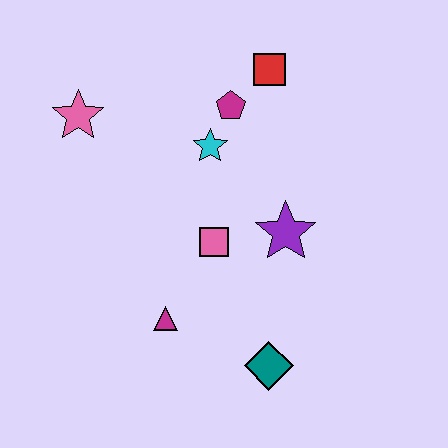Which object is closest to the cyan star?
The magenta pentagon is closest to the cyan star.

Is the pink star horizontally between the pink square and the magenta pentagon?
No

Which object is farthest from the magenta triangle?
The red square is farthest from the magenta triangle.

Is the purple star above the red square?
No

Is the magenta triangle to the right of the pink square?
No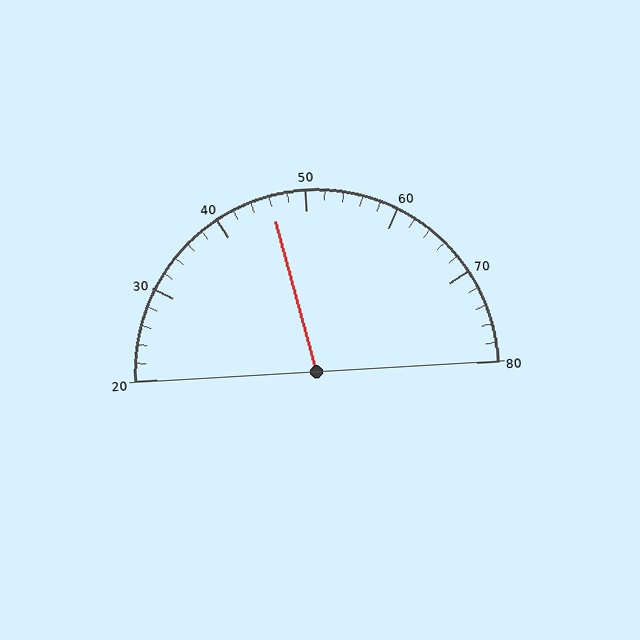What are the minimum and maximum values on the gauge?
The gauge ranges from 20 to 80.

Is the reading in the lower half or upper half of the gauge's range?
The reading is in the lower half of the range (20 to 80).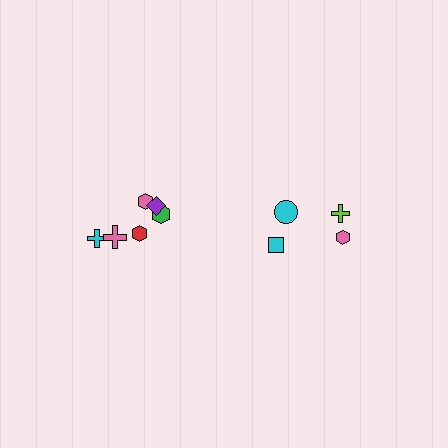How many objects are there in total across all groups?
There are 10 objects.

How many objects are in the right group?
There are 4 objects.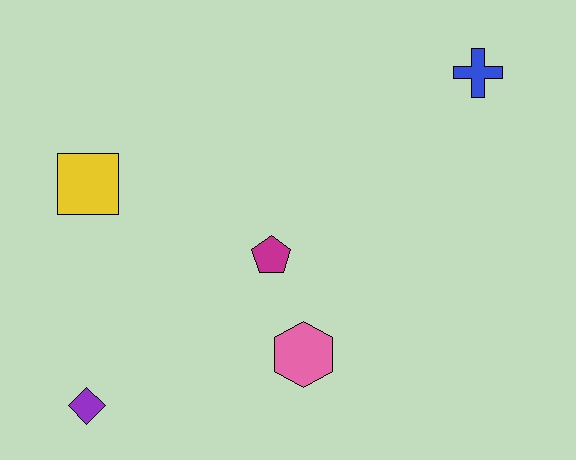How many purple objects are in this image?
There is 1 purple object.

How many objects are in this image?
There are 5 objects.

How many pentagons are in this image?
There is 1 pentagon.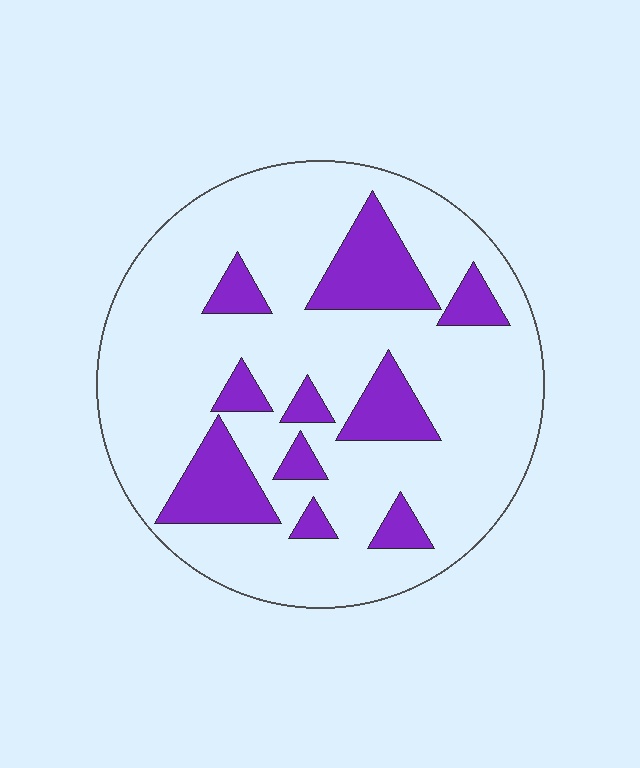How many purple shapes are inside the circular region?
10.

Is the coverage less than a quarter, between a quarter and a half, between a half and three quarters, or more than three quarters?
Less than a quarter.